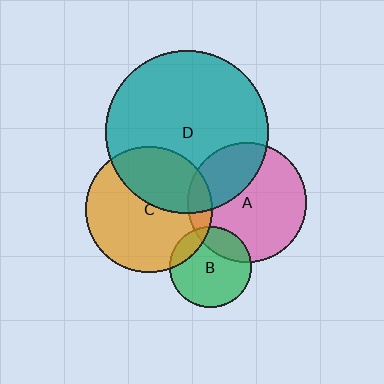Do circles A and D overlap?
Yes.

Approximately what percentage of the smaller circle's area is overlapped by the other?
Approximately 30%.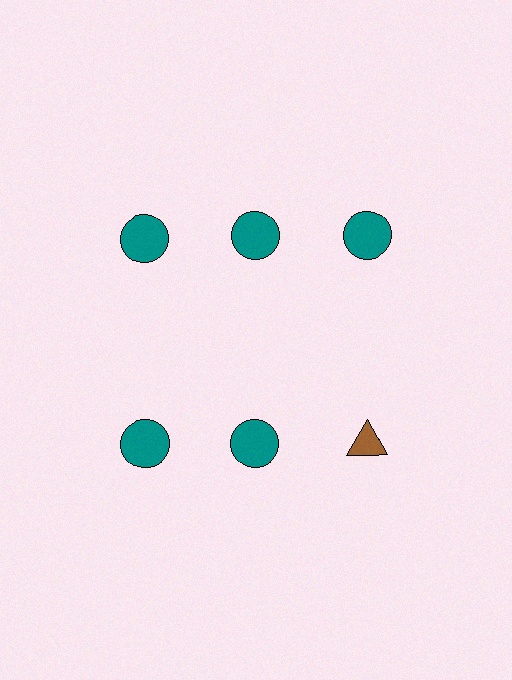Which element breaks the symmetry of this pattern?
The brown triangle in the second row, center column breaks the symmetry. All other shapes are teal circles.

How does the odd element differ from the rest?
It differs in both color (brown instead of teal) and shape (triangle instead of circle).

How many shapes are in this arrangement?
There are 6 shapes arranged in a grid pattern.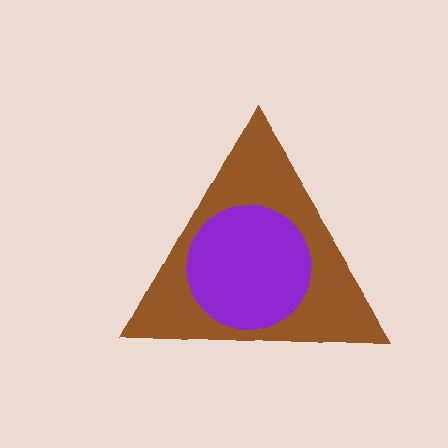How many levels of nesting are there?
2.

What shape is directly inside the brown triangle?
The purple circle.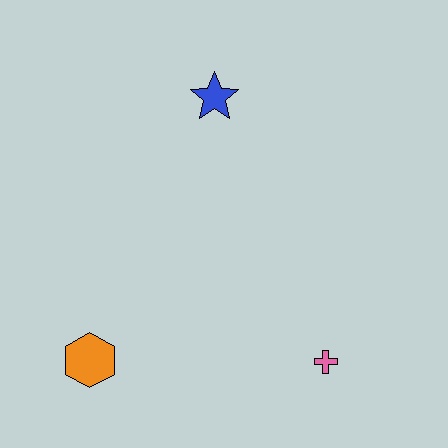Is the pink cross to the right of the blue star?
Yes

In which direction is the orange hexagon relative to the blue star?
The orange hexagon is below the blue star.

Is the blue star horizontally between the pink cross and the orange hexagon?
Yes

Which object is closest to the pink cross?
The orange hexagon is closest to the pink cross.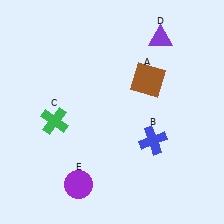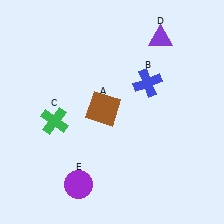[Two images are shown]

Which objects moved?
The objects that moved are: the brown square (A), the blue cross (B).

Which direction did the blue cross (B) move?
The blue cross (B) moved up.